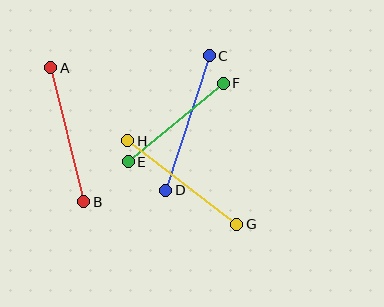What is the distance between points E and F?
The distance is approximately 123 pixels.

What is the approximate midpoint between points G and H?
The midpoint is at approximately (182, 183) pixels.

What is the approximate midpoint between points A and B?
The midpoint is at approximately (67, 135) pixels.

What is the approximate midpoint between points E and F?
The midpoint is at approximately (176, 122) pixels.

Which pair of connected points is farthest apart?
Points C and D are farthest apart.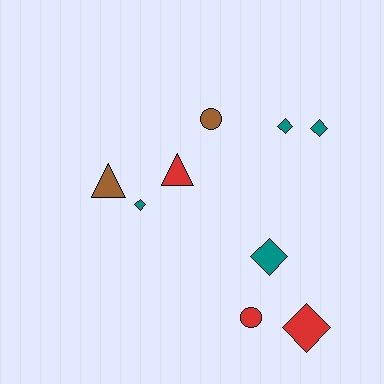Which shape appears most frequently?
Diamond, with 5 objects.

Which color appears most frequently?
Teal, with 4 objects.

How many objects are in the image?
There are 9 objects.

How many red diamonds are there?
There is 1 red diamond.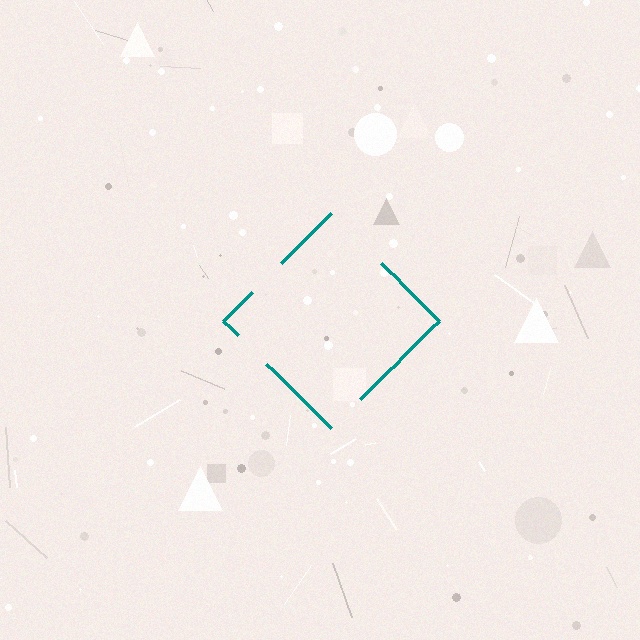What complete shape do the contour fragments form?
The contour fragments form a diamond.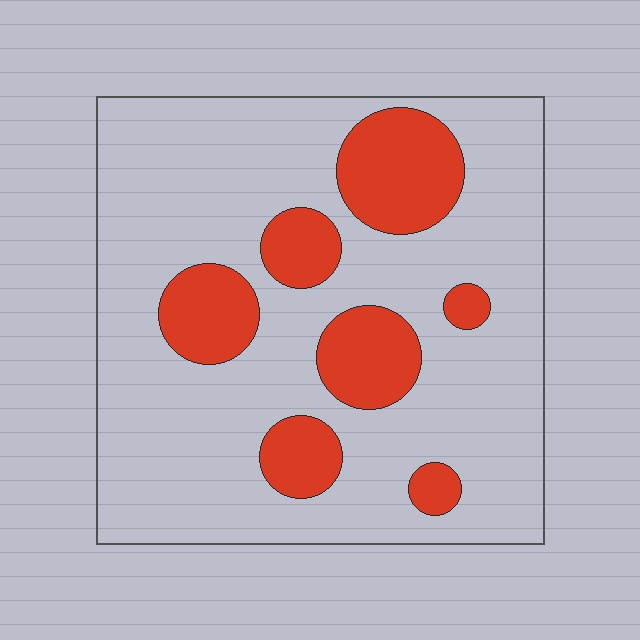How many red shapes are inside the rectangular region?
7.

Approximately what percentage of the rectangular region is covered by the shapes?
Approximately 20%.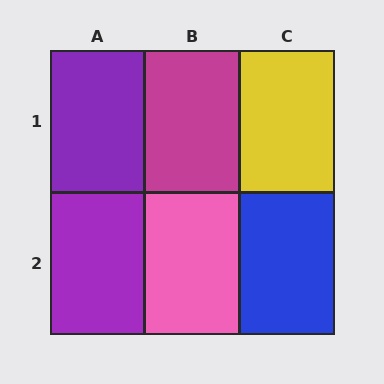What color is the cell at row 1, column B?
Magenta.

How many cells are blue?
1 cell is blue.